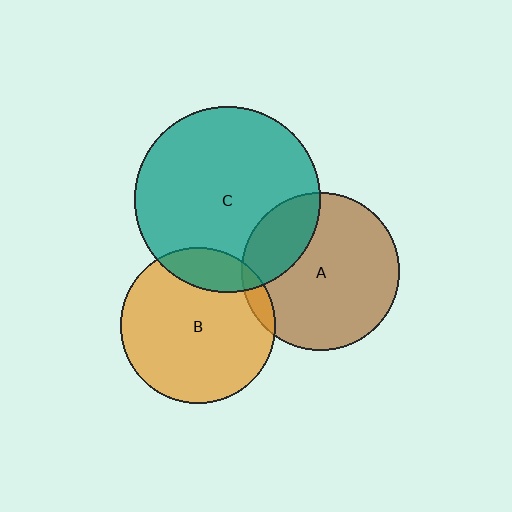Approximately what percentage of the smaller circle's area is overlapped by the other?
Approximately 5%.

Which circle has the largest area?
Circle C (teal).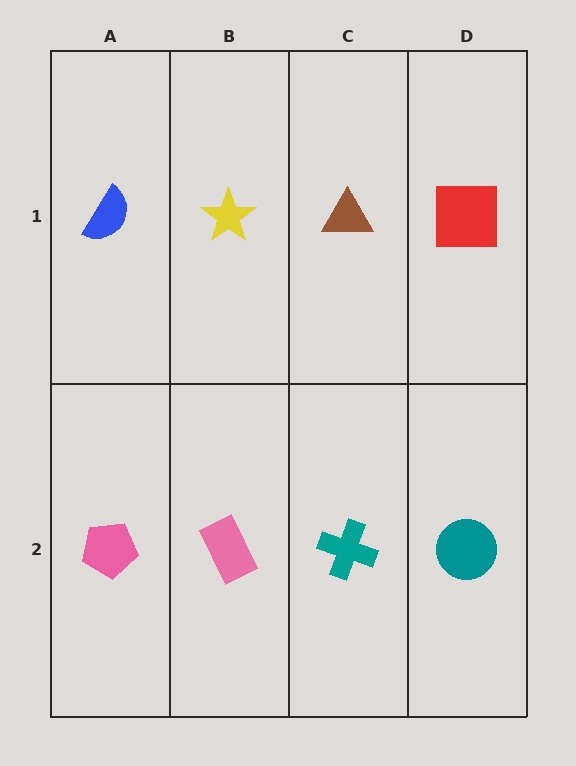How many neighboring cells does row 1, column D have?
2.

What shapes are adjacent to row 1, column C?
A teal cross (row 2, column C), a yellow star (row 1, column B), a red square (row 1, column D).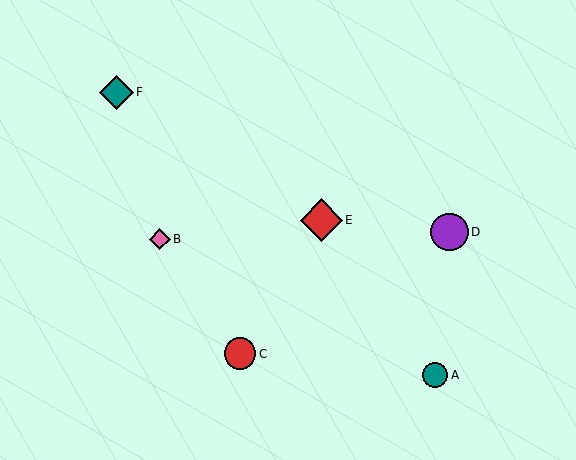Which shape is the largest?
The red diamond (labeled E) is the largest.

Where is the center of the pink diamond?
The center of the pink diamond is at (160, 239).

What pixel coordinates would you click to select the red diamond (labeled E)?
Click at (321, 220) to select the red diamond E.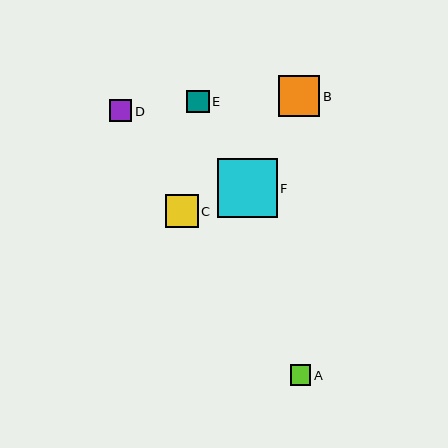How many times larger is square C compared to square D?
Square C is approximately 1.5 times the size of square D.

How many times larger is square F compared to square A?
Square F is approximately 2.9 times the size of square A.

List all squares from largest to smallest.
From largest to smallest: F, B, C, E, D, A.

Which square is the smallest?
Square A is the smallest with a size of approximately 20 pixels.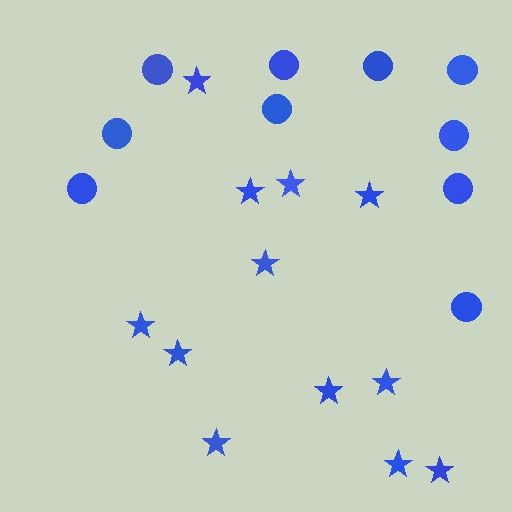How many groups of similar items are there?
There are 2 groups: one group of stars (12) and one group of circles (10).